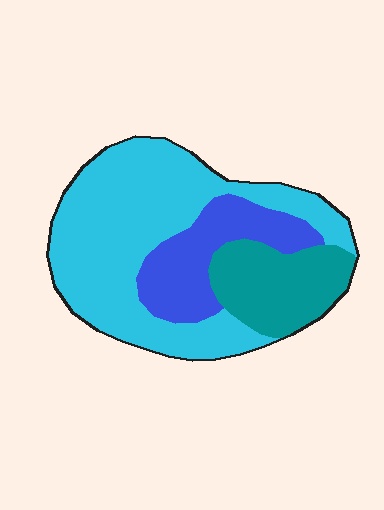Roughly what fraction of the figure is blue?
Blue takes up less than a quarter of the figure.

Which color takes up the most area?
Cyan, at roughly 60%.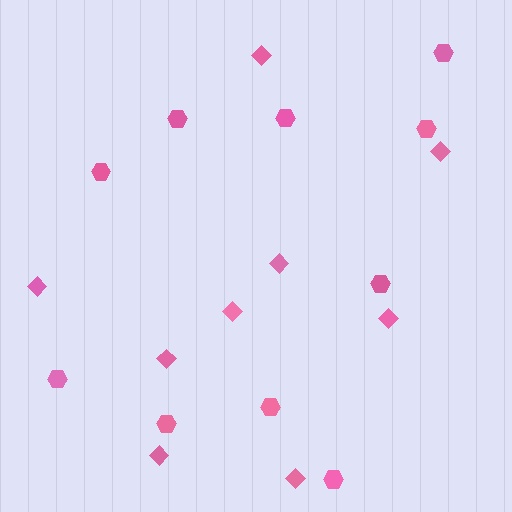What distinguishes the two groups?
There are 2 groups: one group of diamonds (9) and one group of hexagons (10).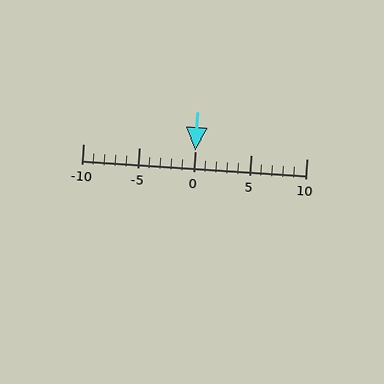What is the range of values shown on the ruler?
The ruler shows values from -10 to 10.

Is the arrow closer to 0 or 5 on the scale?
The arrow is closer to 0.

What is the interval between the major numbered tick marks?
The major tick marks are spaced 5 units apart.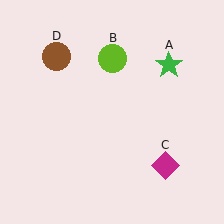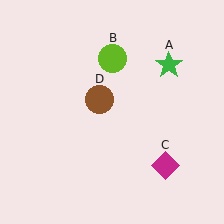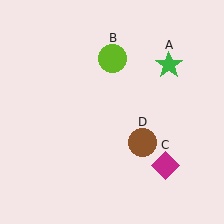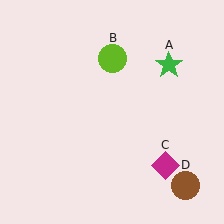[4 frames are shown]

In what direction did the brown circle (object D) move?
The brown circle (object D) moved down and to the right.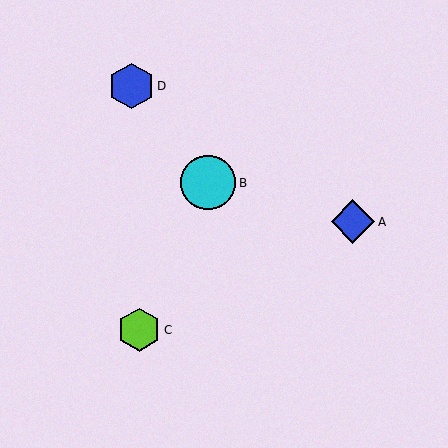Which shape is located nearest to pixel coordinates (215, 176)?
The cyan circle (labeled B) at (208, 183) is nearest to that location.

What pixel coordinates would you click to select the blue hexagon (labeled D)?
Click at (131, 86) to select the blue hexagon D.